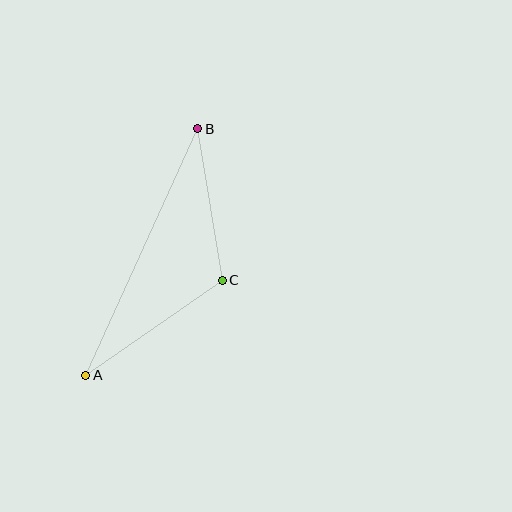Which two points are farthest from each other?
Points A and B are farthest from each other.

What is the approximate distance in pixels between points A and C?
The distance between A and C is approximately 166 pixels.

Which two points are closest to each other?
Points B and C are closest to each other.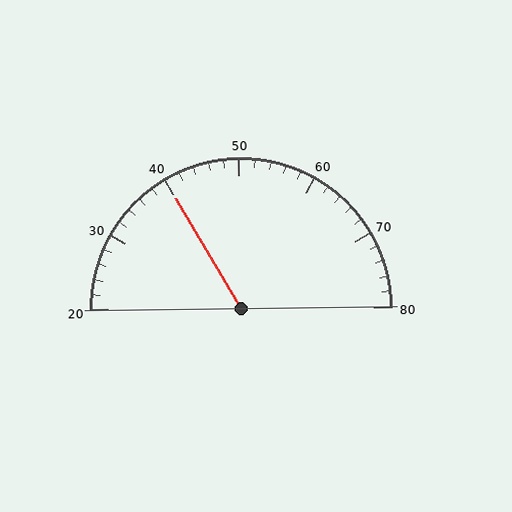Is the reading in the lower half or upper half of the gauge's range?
The reading is in the lower half of the range (20 to 80).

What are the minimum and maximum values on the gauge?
The gauge ranges from 20 to 80.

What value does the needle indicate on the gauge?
The needle indicates approximately 40.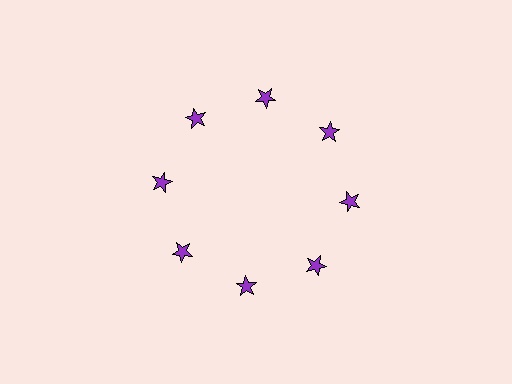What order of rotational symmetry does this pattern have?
This pattern has 8-fold rotational symmetry.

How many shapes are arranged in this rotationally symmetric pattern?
There are 8 shapes, arranged in 8 groups of 1.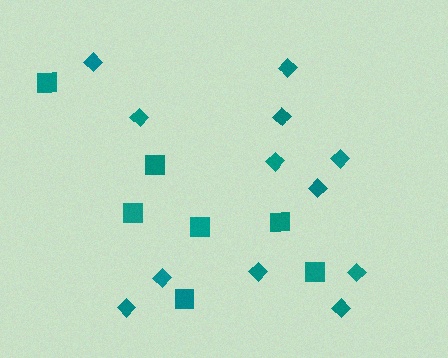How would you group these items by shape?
There are 2 groups: one group of diamonds (12) and one group of squares (7).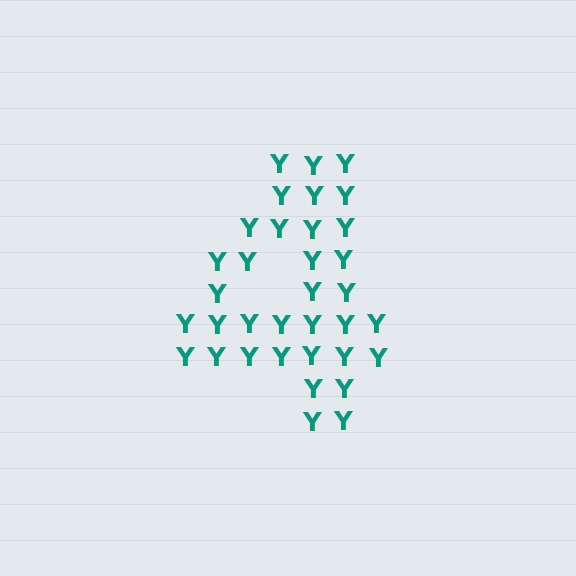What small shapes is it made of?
It is made of small letter Y's.